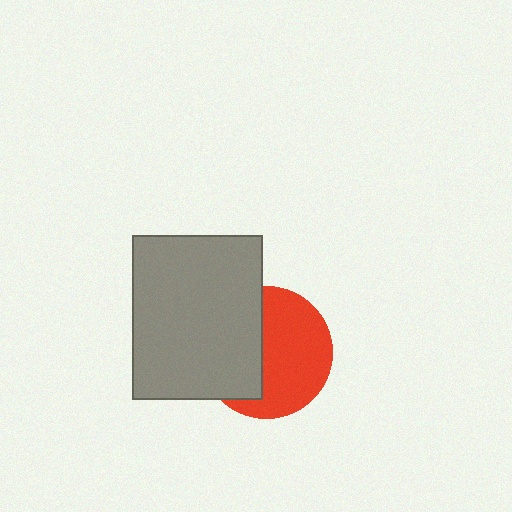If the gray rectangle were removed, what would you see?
You would see the complete red circle.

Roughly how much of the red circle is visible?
About half of it is visible (roughly 57%).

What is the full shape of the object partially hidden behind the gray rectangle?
The partially hidden object is a red circle.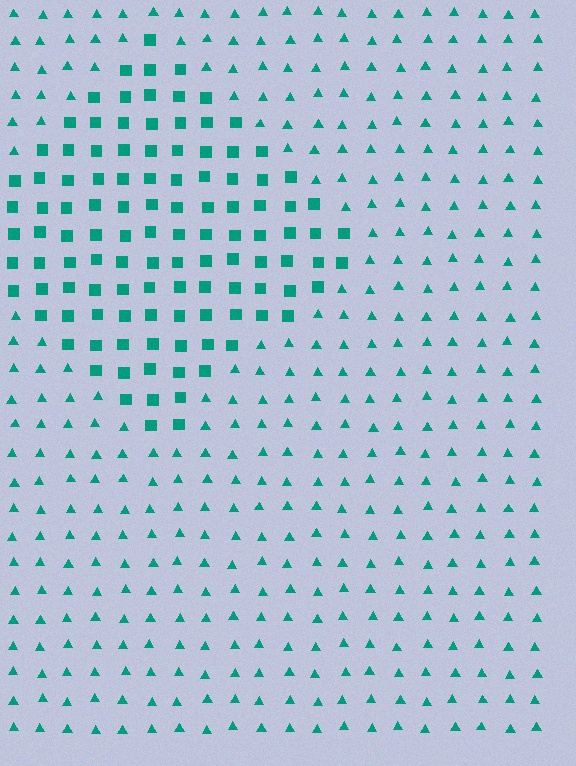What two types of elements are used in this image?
The image uses squares inside the diamond region and triangles outside it.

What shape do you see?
I see a diamond.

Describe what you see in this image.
The image is filled with small teal elements arranged in a uniform grid. A diamond-shaped region contains squares, while the surrounding area contains triangles. The boundary is defined purely by the change in element shape.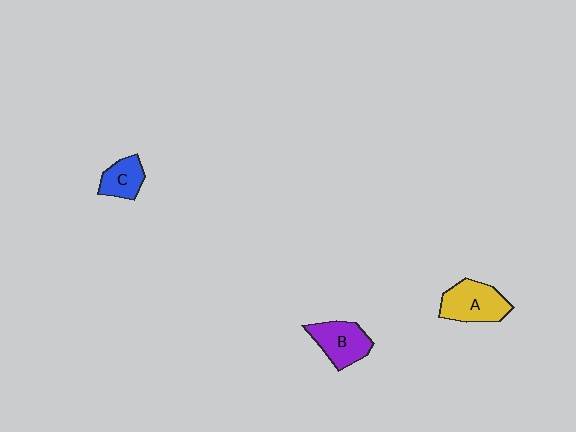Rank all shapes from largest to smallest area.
From largest to smallest: A (yellow), B (purple), C (blue).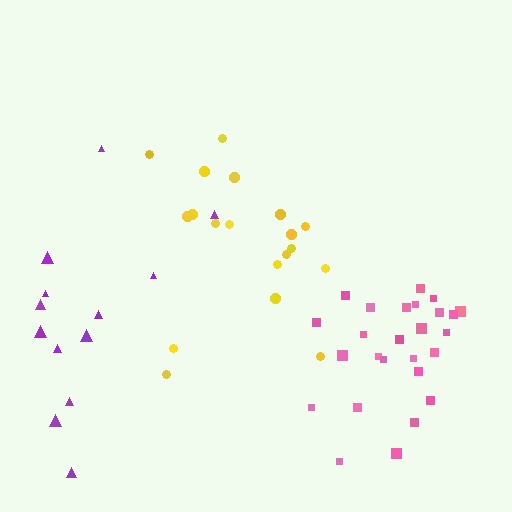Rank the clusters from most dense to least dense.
pink, yellow, purple.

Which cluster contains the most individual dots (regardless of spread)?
Pink (26).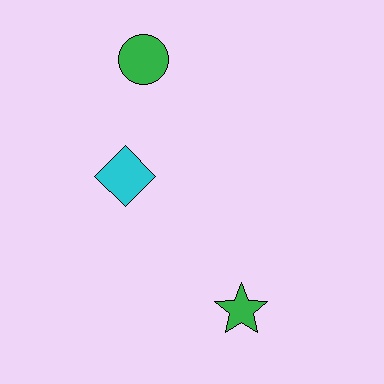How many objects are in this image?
There are 3 objects.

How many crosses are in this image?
There are no crosses.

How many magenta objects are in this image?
There are no magenta objects.